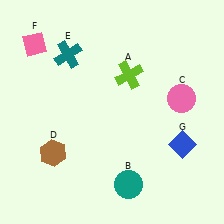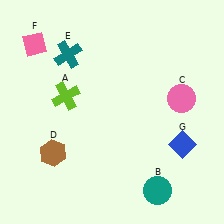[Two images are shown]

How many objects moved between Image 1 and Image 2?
2 objects moved between the two images.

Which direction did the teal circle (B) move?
The teal circle (B) moved right.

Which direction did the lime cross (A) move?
The lime cross (A) moved left.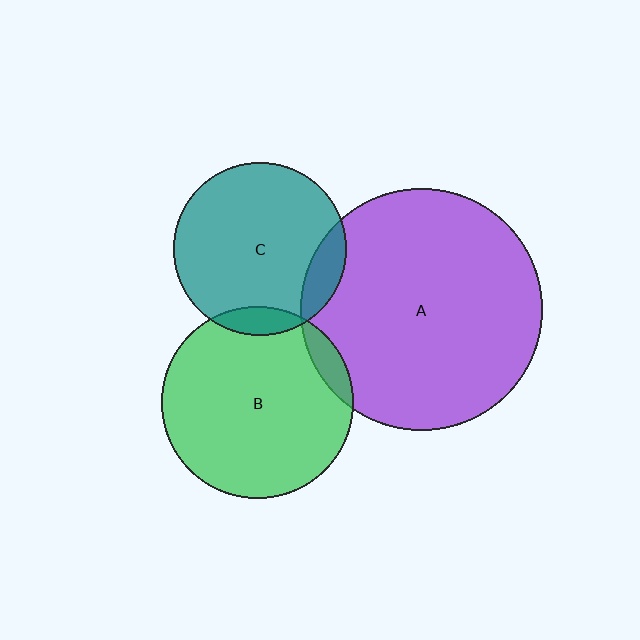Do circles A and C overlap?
Yes.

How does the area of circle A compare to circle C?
Approximately 2.0 times.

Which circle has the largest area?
Circle A (purple).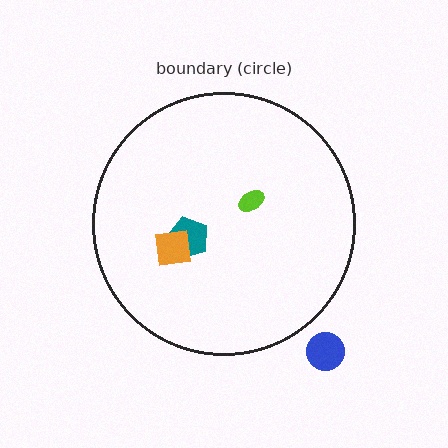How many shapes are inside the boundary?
3 inside, 1 outside.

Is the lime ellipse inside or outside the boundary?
Inside.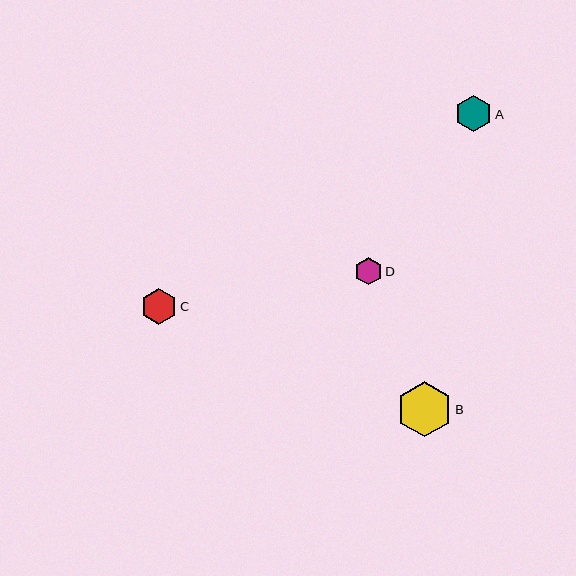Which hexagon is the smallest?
Hexagon D is the smallest with a size of approximately 27 pixels.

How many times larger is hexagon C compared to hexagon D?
Hexagon C is approximately 1.3 times the size of hexagon D.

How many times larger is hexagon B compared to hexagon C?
Hexagon B is approximately 1.5 times the size of hexagon C.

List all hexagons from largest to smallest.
From largest to smallest: B, A, C, D.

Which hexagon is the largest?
Hexagon B is the largest with a size of approximately 55 pixels.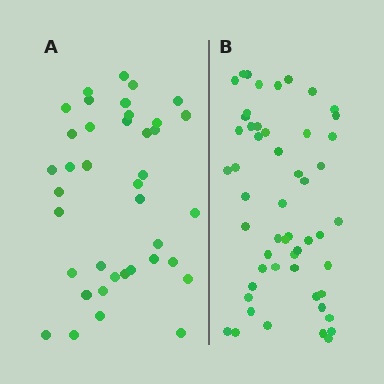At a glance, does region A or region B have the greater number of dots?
Region B (the right region) has more dots.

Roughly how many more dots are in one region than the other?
Region B has approximately 15 more dots than region A.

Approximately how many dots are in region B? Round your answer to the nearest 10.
About 50 dots. (The exact count is 53, which rounds to 50.)